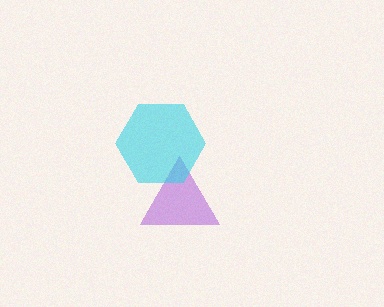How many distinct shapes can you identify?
There are 2 distinct shapes: a purple triangle, a cyan hexagon.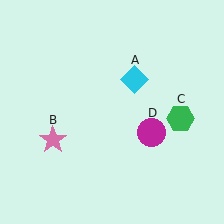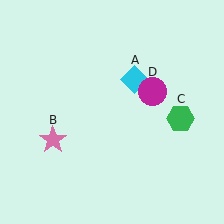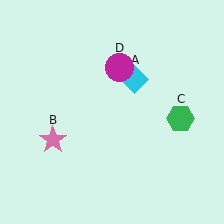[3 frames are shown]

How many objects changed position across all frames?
1 object changed position: magenta circle (object D).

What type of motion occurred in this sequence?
The magenta circle (object D) rotated counterclockwise around the center of the scene.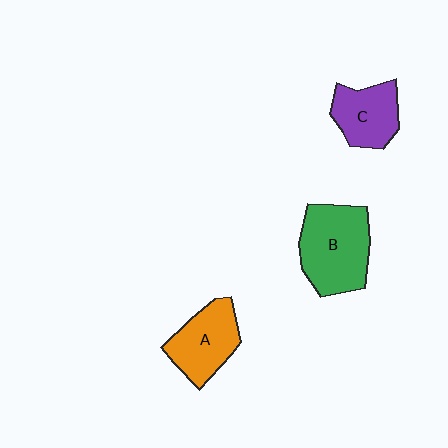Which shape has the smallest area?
Shape C (purple).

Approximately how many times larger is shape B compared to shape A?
Approximately 1.4 times.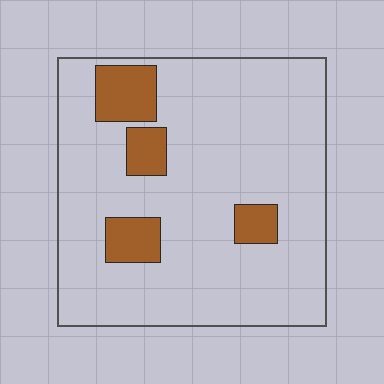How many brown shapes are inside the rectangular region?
4.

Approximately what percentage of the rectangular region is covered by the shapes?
Approximately 15%.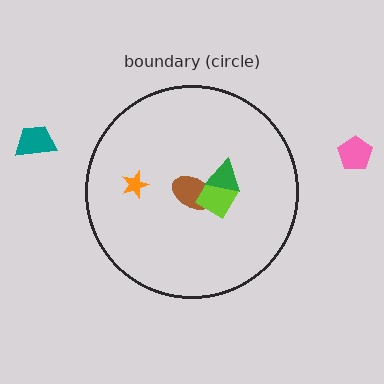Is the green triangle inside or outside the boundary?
Inside.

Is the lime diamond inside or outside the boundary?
Inside.